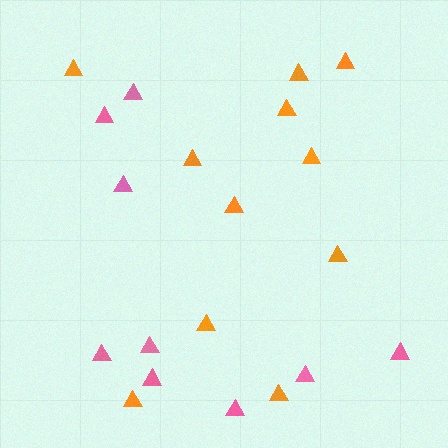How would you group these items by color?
There are 2 groups: one group of orange triangles (11) and one group of pink triangles (9).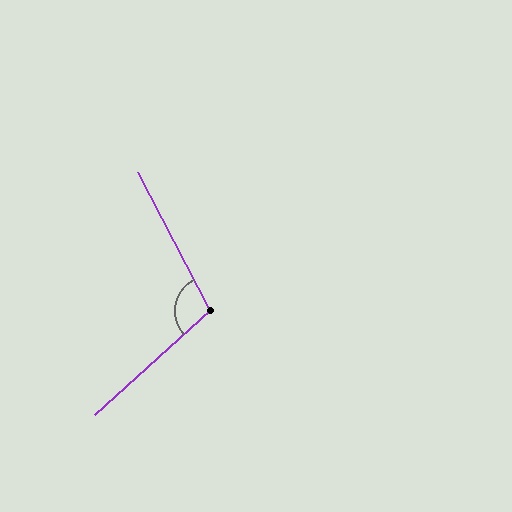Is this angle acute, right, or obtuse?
It is obtuse.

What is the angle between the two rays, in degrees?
Approximately 104 degrees.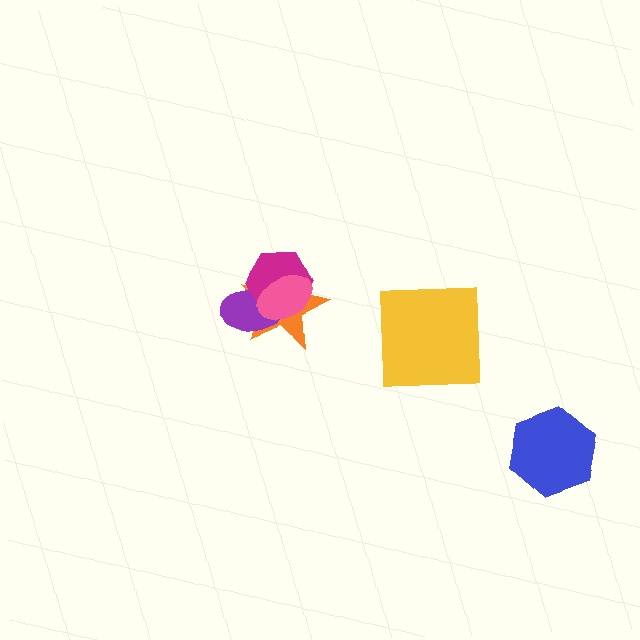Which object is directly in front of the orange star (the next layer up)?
The purple ellipse is directly in front of the orange star.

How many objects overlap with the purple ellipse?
3 objects overlap with the purple ellipse.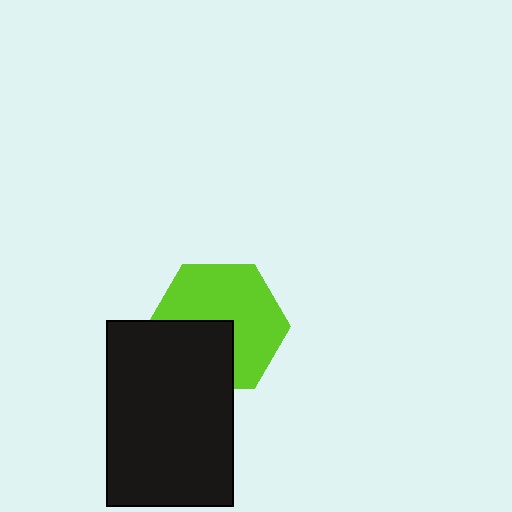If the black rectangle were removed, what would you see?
You would see the complete lime hexagon.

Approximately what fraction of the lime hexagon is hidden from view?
Roughly 36% of the lime hexagon is hidden behind the black rectangle.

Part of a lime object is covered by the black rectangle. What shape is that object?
It is a hexagon.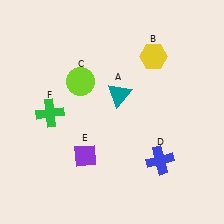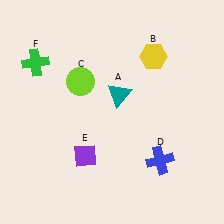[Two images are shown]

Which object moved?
The green cross (F) moved up.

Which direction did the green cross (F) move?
The green cross (F) moved up.